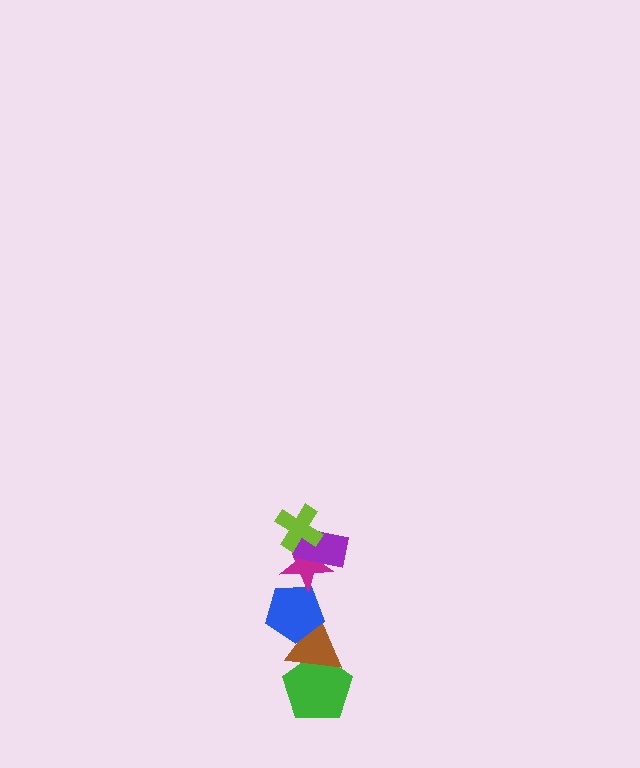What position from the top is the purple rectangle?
The purple rectangle is 2nd from the top.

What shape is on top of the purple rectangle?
The lime cross is on top of the purple rectangle.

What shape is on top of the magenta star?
The purple rectangle is on top of the magenta star.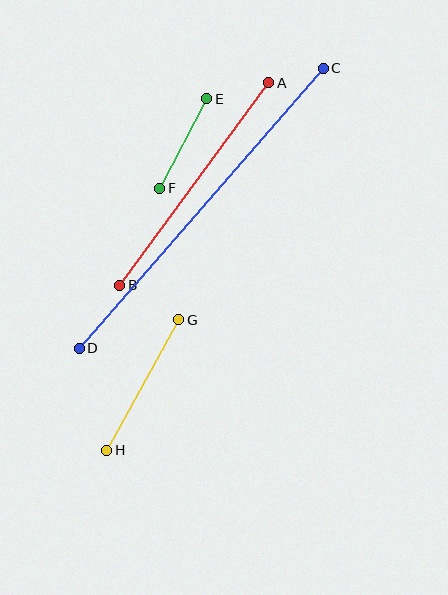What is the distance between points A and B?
The distance is approximately 251 pixels.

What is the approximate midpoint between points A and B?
The midpoint is at approximately (194, 184) pixels.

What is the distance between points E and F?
The distance is approximately 101 pixels.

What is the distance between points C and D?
The distance is approximately 372 pixels.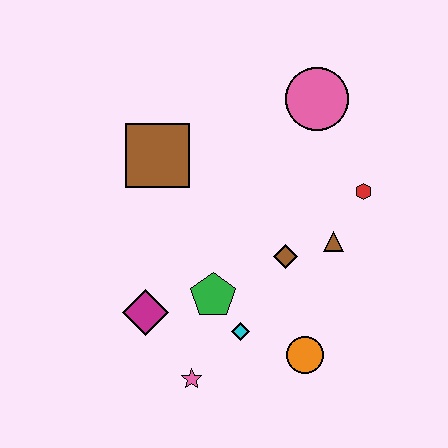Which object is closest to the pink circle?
The red hexagon is closest to the pink circle.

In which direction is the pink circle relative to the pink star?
The pink circle is above the pink star.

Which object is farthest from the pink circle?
The pink star is farthest from the pink circle.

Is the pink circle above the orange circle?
Yes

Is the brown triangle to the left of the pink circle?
No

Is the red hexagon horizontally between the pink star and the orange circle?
No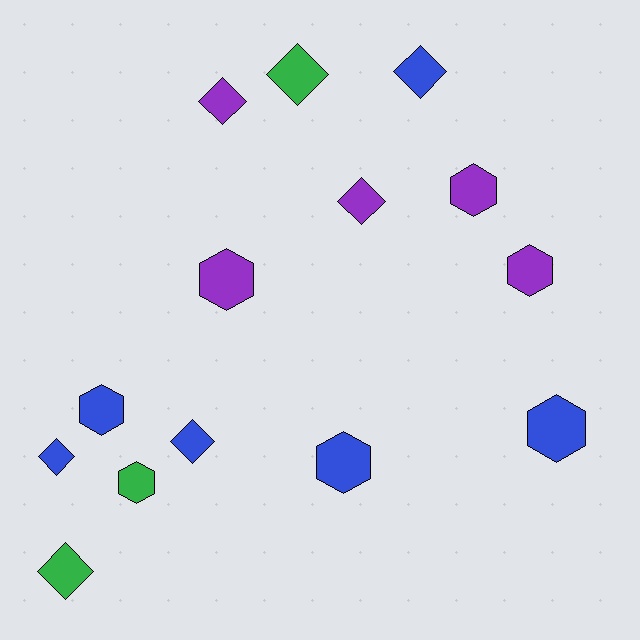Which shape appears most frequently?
Diamond, with 7 objects.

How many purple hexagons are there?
There are 3 purple hexagons.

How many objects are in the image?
There are 14 objects.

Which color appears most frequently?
Blue, with 6 objects.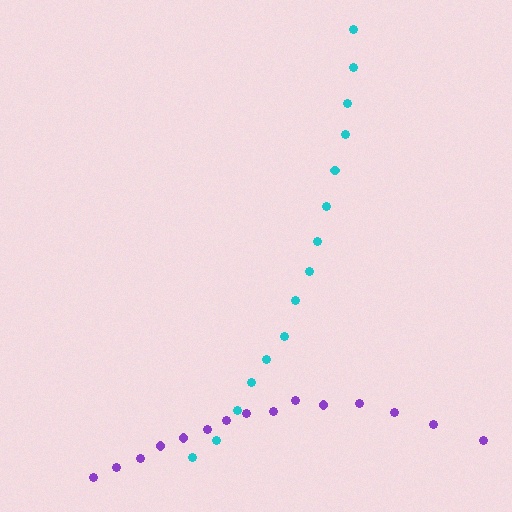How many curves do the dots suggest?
There are 2 distinct paths.